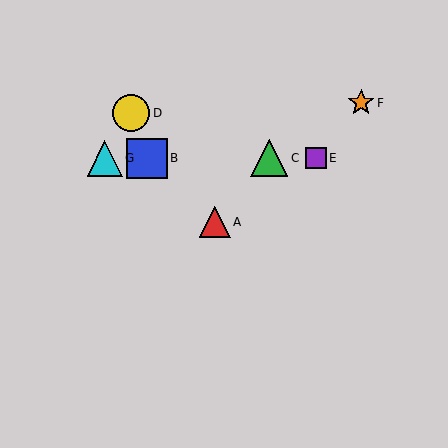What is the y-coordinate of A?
Object A is at y≈222.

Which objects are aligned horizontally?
Objects B, C, E, G are aligned horizontally.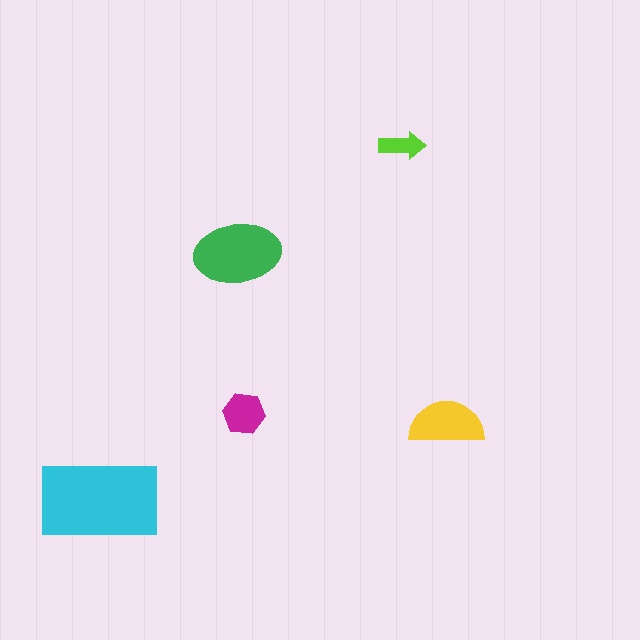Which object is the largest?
The cyan rectangle.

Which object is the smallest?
The lime arrow.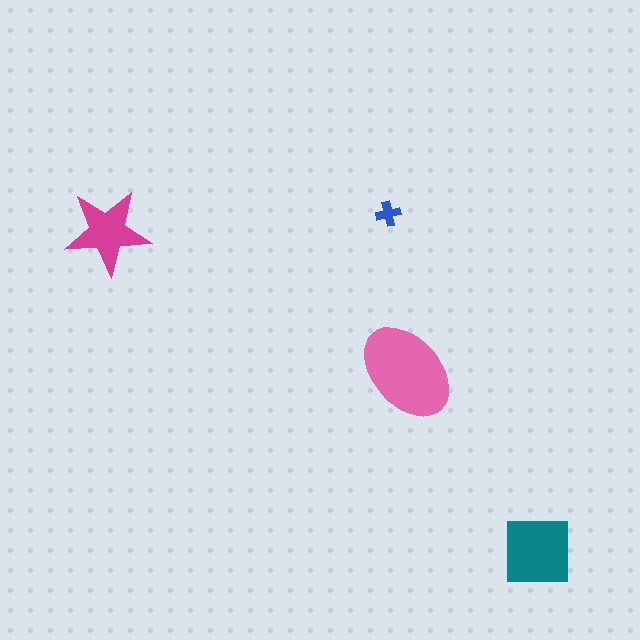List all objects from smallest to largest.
The blue cross, the magenta star, the teal square, the pink ellipse.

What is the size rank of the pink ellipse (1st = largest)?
1st.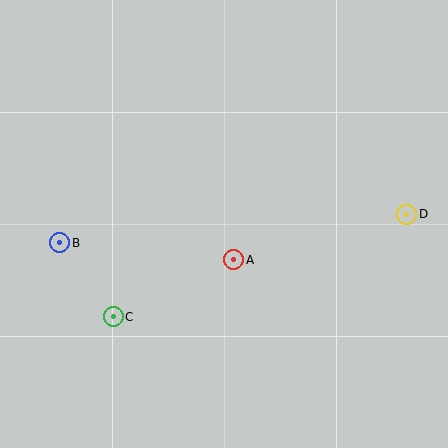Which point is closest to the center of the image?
Point A at (234, 260) is closest to the center.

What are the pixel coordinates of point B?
Point B is at (60, 243).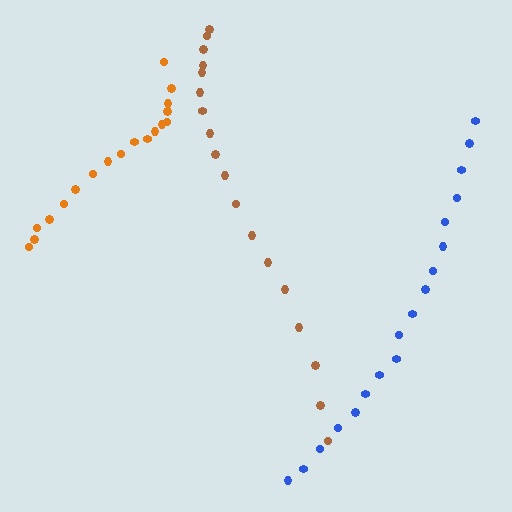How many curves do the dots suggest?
There are 3 distinct paths.